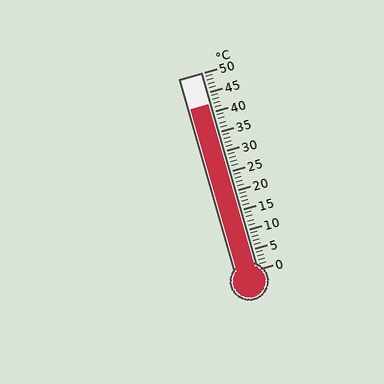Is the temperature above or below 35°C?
The temperature is above 35°C.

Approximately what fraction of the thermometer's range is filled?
The thermometer is filled to approximately 85% of its range.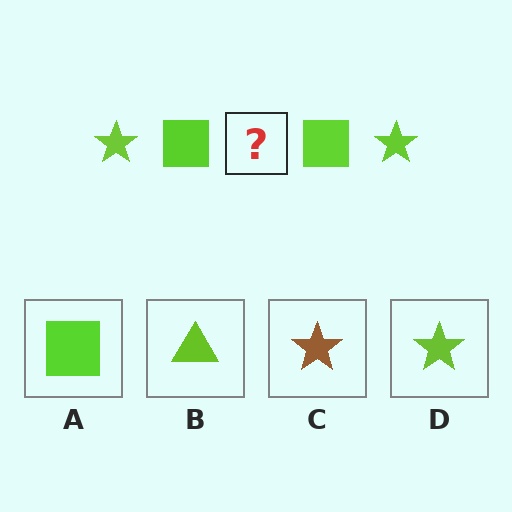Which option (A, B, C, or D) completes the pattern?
D.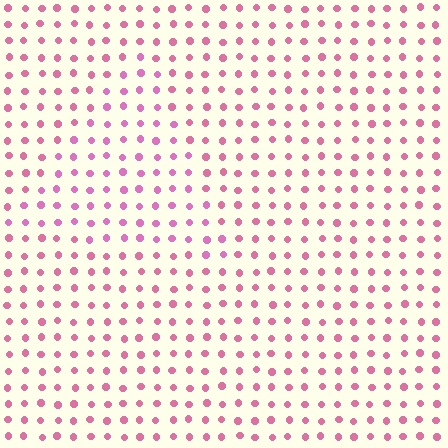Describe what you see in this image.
The image is filled with small pink elements in a uniform arrangement. A triangle-shaped region is visible where the elements are tinted to a slightly different hue, forming a subtle color boundary.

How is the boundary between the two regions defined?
The boundary is defined purely by a slight shift in hue (about 17 degrees). Spacing, size, and orientation are identical on both sides.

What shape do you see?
I see a triangle.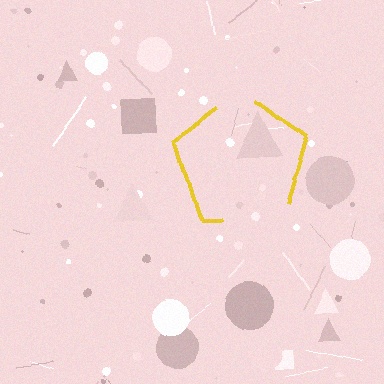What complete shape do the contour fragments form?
The contour fragments form a pentagon.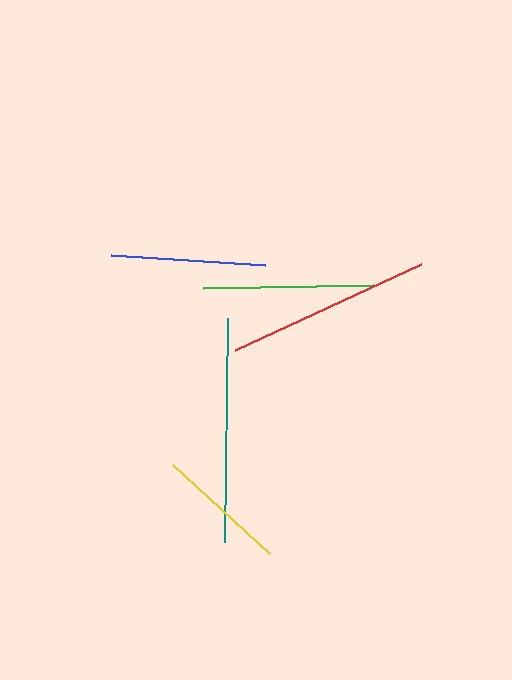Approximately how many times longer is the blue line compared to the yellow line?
The blue line is approximately 1.2 times the length of the yellow line.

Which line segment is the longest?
The teal line is the longest at approximately 224 pixels.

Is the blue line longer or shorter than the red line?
The red line is longer than the blue line.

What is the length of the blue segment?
The blue segment is approximately 155 pixels long.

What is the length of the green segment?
The green segment is approximately 170 pixels long.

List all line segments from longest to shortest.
From longest to shortest: teal, red, green, blue, yellow.